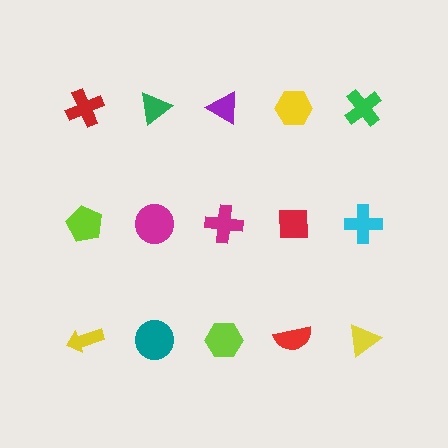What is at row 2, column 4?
A red square.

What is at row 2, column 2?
A magenta circle.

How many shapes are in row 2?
5 shapes.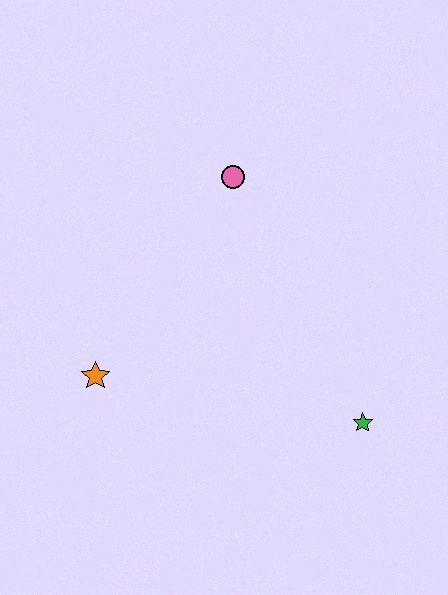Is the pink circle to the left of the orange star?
No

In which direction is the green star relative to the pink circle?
The green star is below the pink circle.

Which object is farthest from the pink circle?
The green star is farthest from the pink circle.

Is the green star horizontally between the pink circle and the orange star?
No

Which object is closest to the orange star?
The pink circle is closest to the orange star.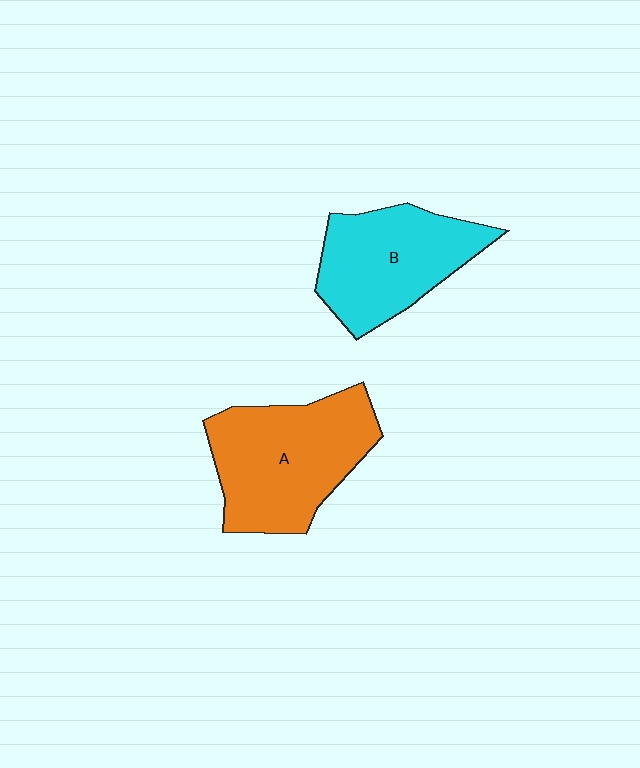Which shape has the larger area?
Shape A (orange).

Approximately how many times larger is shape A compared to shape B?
Approximately 1.2 times.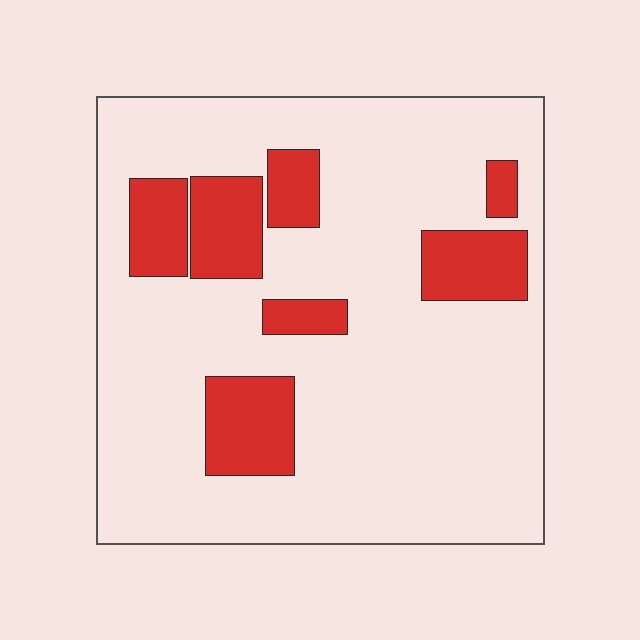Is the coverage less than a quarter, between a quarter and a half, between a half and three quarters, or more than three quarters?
Less than a quarter.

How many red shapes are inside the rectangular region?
7.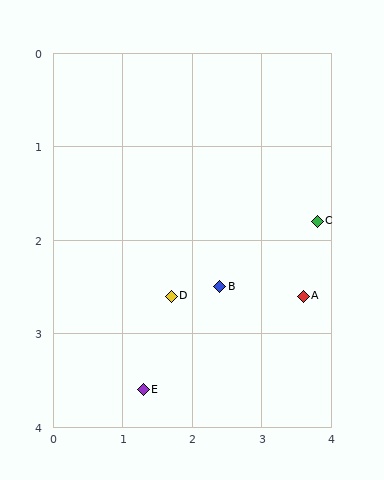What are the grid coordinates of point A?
Point A is at approximately (3.6, 2.6).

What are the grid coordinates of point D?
Point D is at approximately (1.7, 2.6).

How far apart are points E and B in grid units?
Points E and B are about 1.6 grid units apart.